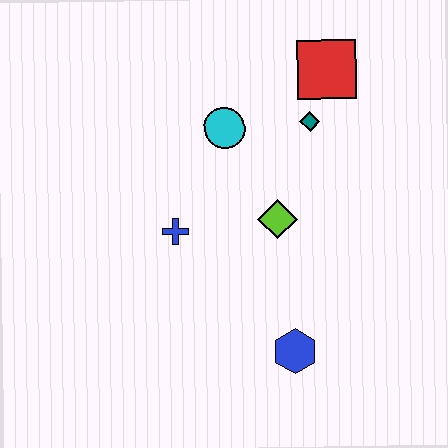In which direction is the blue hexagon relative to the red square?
The blue hexagon is below the red square.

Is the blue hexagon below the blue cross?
Yes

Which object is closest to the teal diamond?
The red square is closest to the teal diamond.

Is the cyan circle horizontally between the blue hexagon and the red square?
No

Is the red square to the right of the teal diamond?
Yes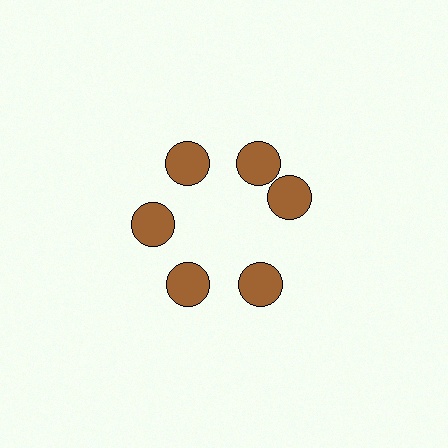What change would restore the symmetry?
The symmetry would be restored by rotating it back into even spacing with its neighbors so that all 6 circles sit at equal angles and equal distance from the center.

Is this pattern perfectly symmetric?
No. The 6 brown circles are arranged in a ring, but one element near the 3 o'clock position is rotated out of alignment along the ring, breaking the 6-fold rotational symmetry.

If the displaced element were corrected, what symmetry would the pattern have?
It would have 6-fold rotational symmetry — the pattern would map onto itself every 60 degrees.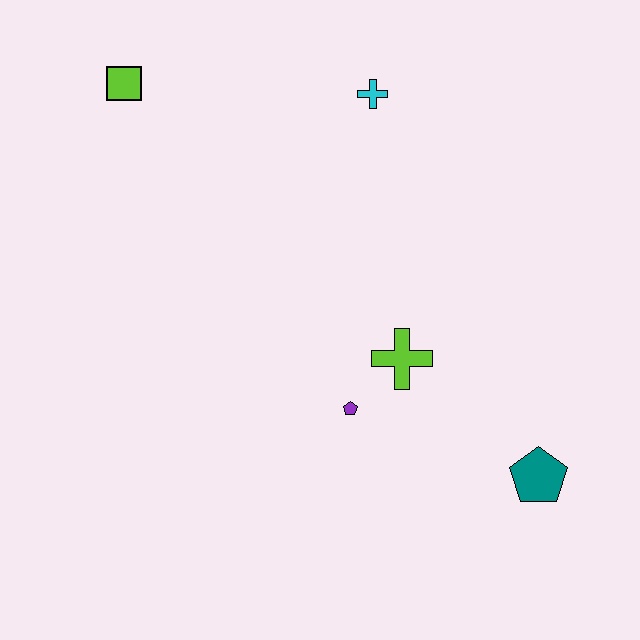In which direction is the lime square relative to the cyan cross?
The lime square is to the left of the cyan cross.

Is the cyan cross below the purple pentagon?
No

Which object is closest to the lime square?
The cyan cross is closest to the lime square.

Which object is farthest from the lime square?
The teal pentagon is farthest from the lime square.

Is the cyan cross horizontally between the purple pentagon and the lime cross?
Yes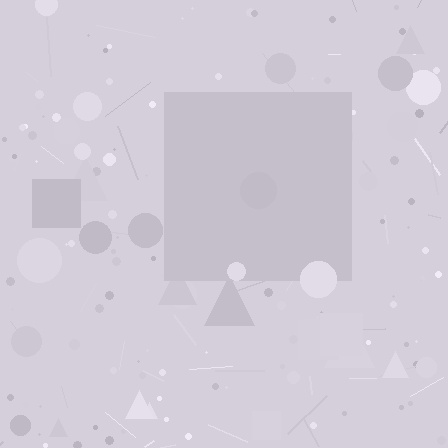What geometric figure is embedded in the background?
A square is embedded in the background.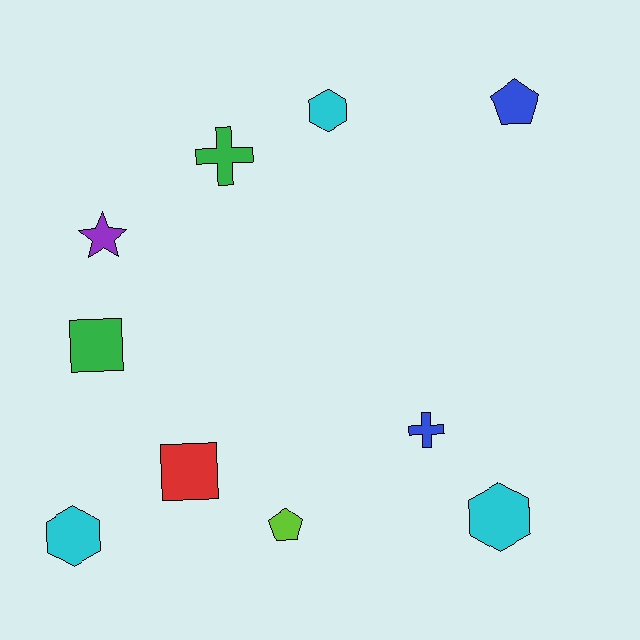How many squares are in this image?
There are 2 squares.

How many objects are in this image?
There are 10 objects.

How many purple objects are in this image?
There is 1 purple object.